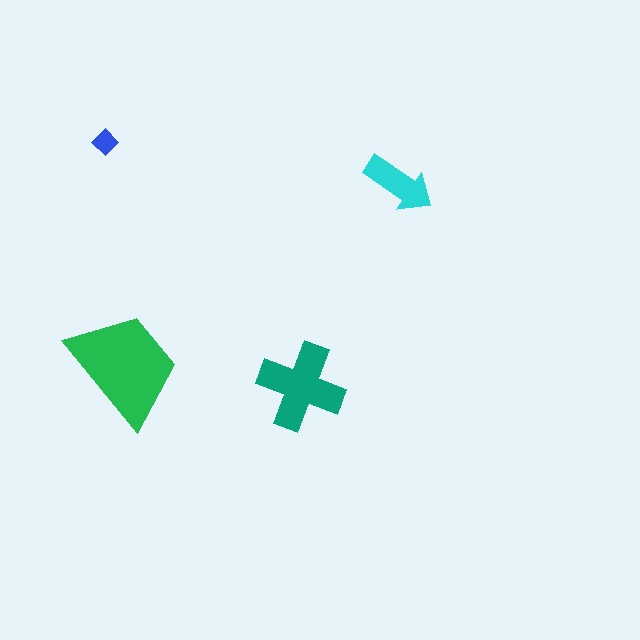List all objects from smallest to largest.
The blue diamond, the cyan arrow, the teal cross, the green trapezoid.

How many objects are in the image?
There are 4 objects in the image.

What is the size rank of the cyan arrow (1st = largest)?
3rd.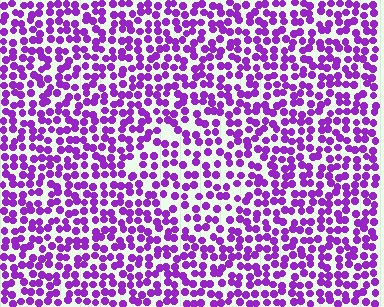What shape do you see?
I see a diamond.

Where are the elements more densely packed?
The elements are more densely packed outside the diamond boundary.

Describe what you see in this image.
The image contains small purple elements arranged at two different densities. A diamond-shaped region is visible where the elements are less densely packed than the surrounding area.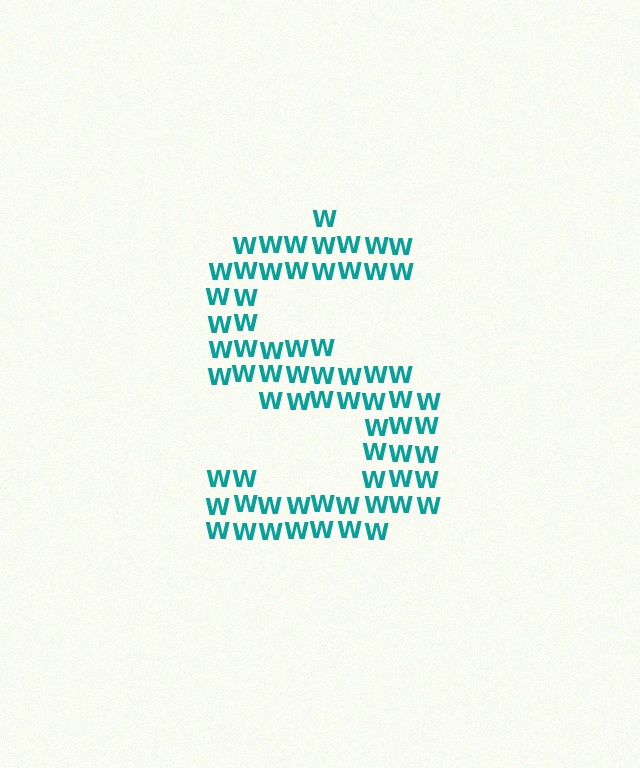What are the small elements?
The small elements are letter W's.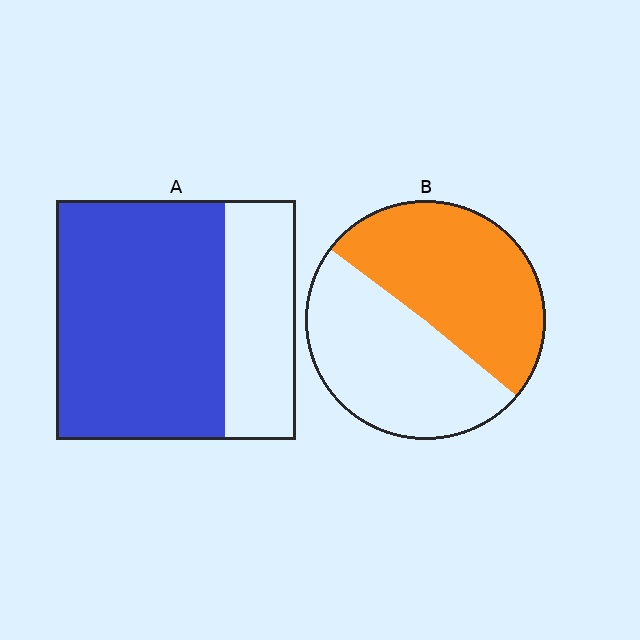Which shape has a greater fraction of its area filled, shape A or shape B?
Shape A.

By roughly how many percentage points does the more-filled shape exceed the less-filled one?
By roughly 20 percentage points (A over B).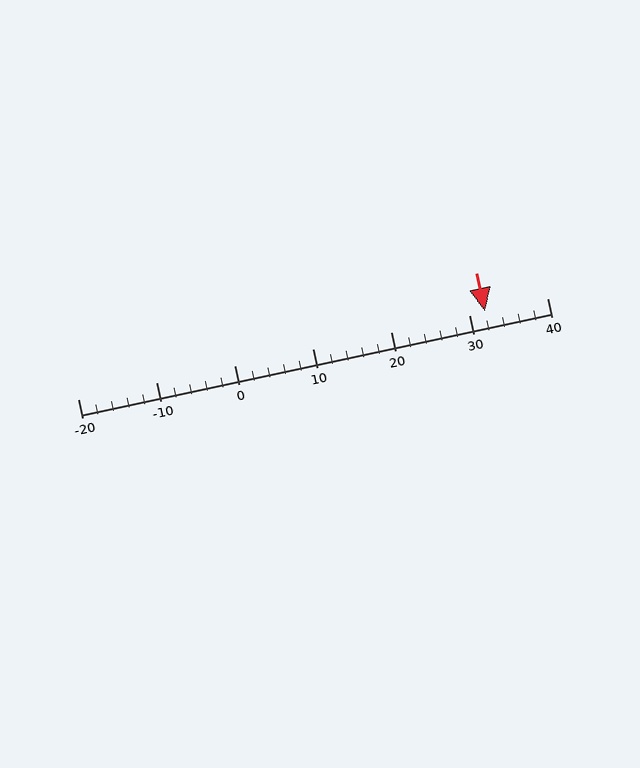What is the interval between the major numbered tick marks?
The major tick marks are spaced 10 units apart.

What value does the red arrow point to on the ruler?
The red arrow points to approximately 32.